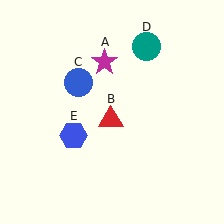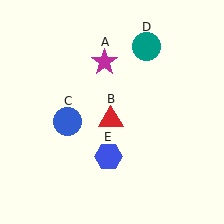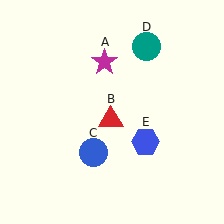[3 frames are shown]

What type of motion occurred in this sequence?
The blue circle (object C), blue hexagon (object E) rotated counterclockwise around the center of the scene.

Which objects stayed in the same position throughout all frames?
Magenta star (object A) and red triangle (object B) and teal circle (object D) remained stationary.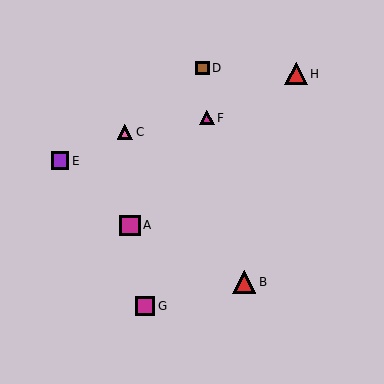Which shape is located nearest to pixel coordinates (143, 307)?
The magenta square (labeled G) at (145, 306) is nearest to that location.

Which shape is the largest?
The red triangle (labeled B) is the largest.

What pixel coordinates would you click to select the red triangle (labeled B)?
Click at (244, 282) to select the red triangle B.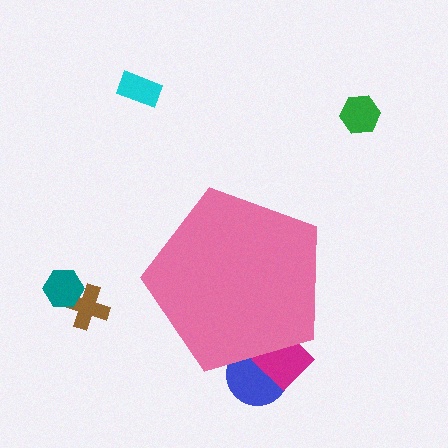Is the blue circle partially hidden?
Yes, the blue circle is partially hidden behind the pink pentagon.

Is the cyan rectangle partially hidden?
No, the cyan rectangle is fully visible.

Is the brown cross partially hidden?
No, the brown cross is fully visible.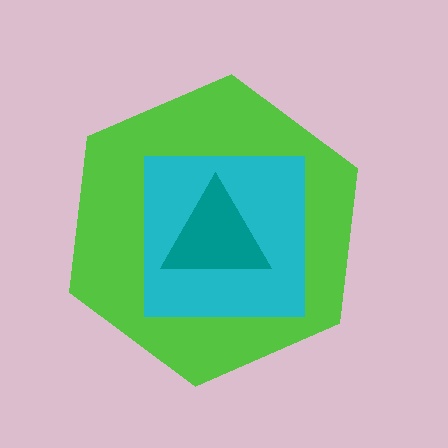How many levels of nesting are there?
3.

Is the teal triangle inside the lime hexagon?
Yes.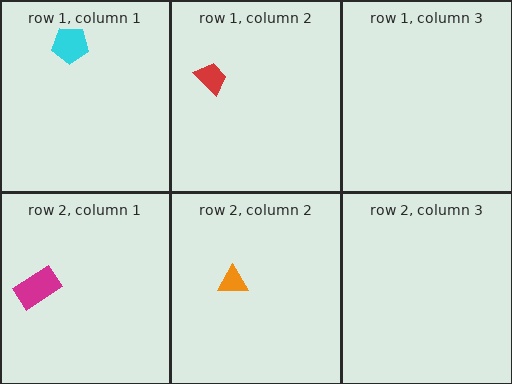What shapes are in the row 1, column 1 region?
The cyan pentagon.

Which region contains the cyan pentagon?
The row 1, column 1 region.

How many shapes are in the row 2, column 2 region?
1.